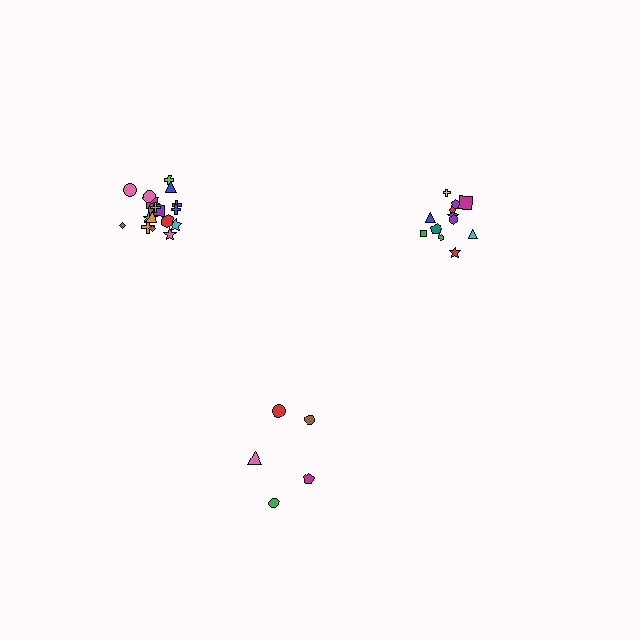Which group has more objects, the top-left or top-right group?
The top-left group.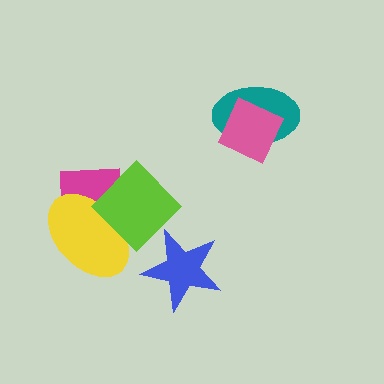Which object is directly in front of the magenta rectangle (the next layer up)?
The yellow ellipse is directly in front of the magenta rectangle.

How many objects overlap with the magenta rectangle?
2 objects overlap with the magenta rectangle.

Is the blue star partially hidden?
Yes, it is partially covered by another shape.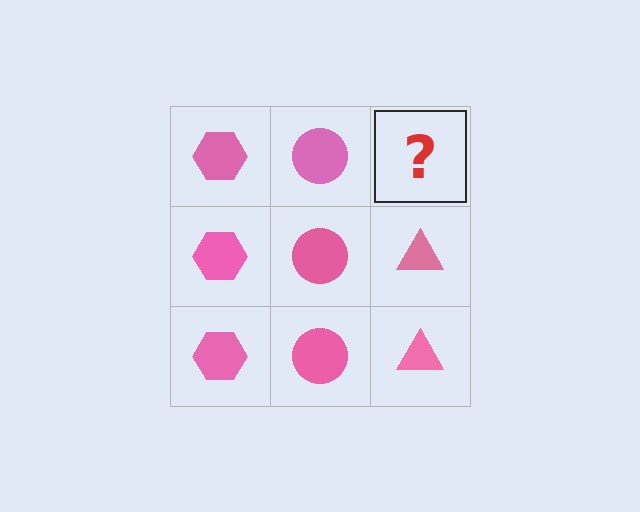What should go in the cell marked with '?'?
The missing cell should contain a pink triangle.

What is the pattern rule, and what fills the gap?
The rule is that each column has a consistent shape. The gap should be filled with a pink triangle.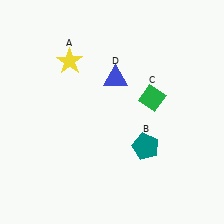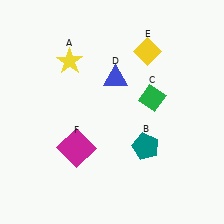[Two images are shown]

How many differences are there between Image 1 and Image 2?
There are 2 differences between the two images.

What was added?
A yellow diamond (E), a magenta square (F) were added in Image 2.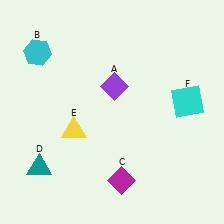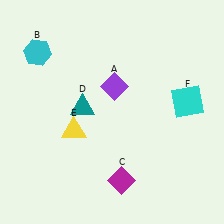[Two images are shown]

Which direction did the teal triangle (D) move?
The teal triangle (D) moved up.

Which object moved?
The teal triangle (D) moved up.